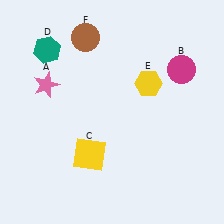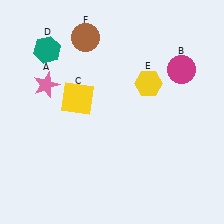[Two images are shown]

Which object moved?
The yellow square (C) moved up.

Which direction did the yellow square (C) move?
The yellow square (C) moved up.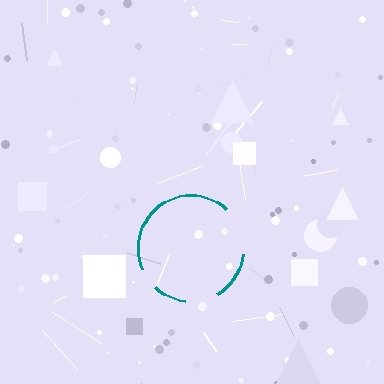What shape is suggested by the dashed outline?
The dashed outline suggests a circle.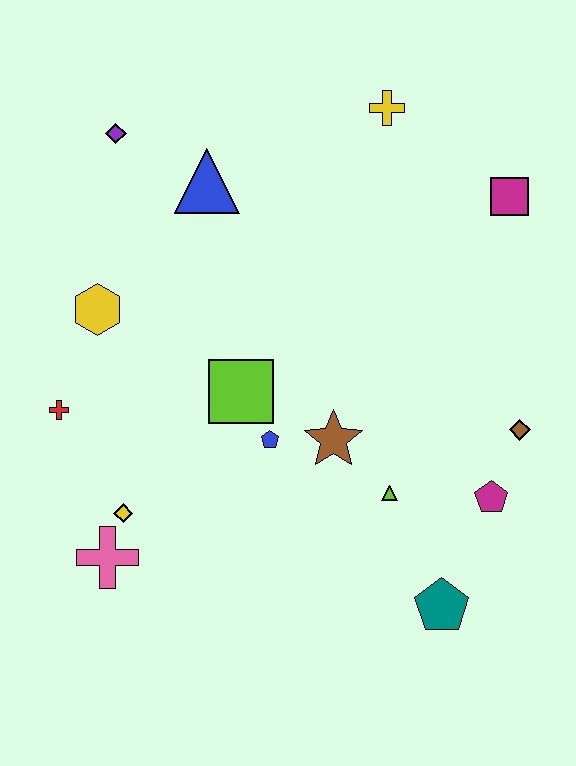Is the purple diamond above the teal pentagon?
Yes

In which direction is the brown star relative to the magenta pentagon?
The brown star is to the left of the magenta pentagon.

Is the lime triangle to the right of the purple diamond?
Yes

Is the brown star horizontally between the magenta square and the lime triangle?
No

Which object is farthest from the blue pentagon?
The yellow cross is farthest from the blue pentagon.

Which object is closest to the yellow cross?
The magenta square is closest to the yellow cross.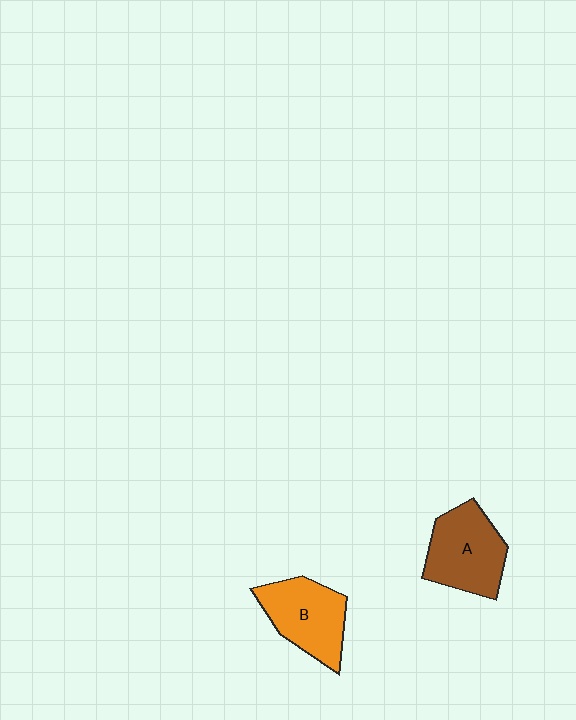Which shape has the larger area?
Shape A (brown).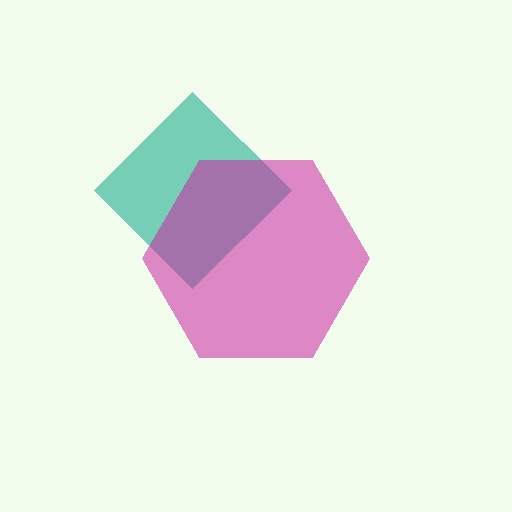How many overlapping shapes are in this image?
There are 2 overlapping shapes in the image.